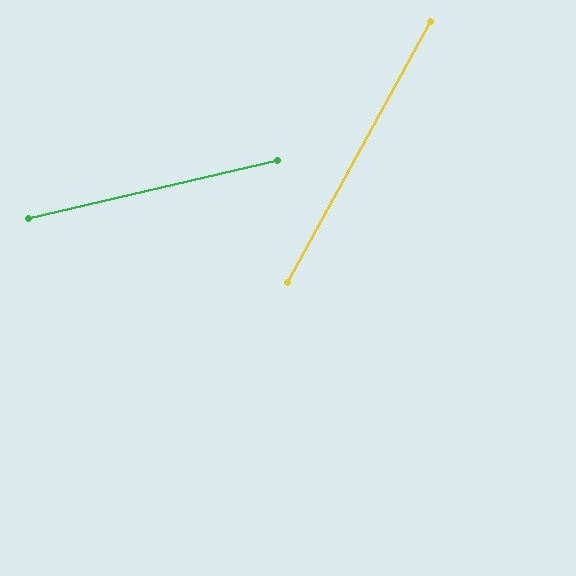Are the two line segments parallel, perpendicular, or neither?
Neither parallel nor perpendicular — they differ by about 48°.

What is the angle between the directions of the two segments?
Approximately 48 degrees.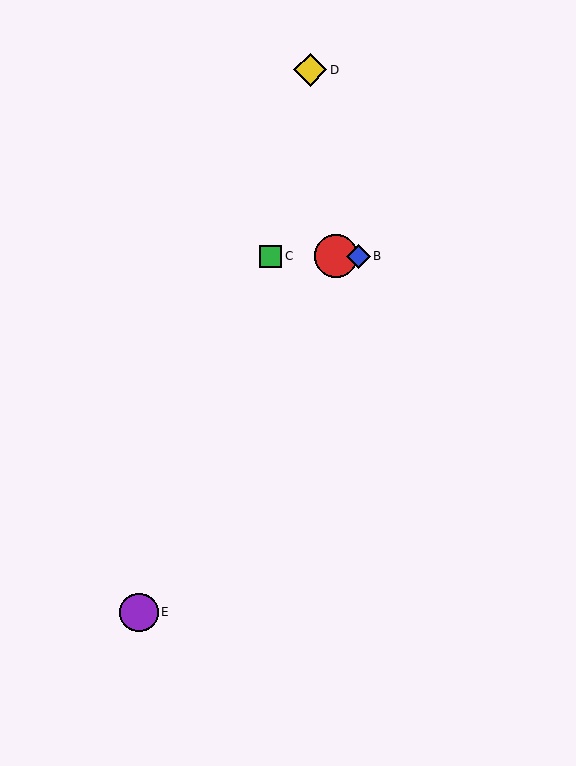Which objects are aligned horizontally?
Objects A, B, C are aligned horizontally.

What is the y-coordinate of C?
Object C is at y≈256.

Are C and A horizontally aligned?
Yes, both are at y≈256.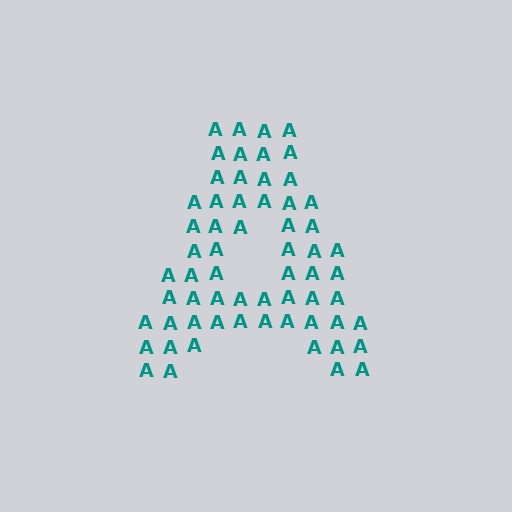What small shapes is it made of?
It is made of small letter A's.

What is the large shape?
The large shape is the letter A.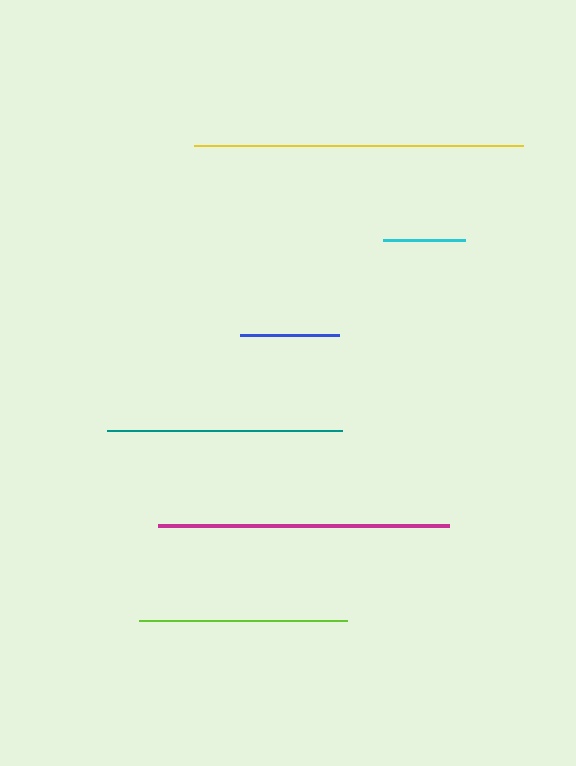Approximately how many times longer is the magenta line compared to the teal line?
The magenta line is approximately 1.2 times the length of the teal line.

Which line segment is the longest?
The yellow line is the longest at approximately 328 pixels.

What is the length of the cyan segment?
The cyan segment is approximately 82 pixels long.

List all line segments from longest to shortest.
From longest to shortest: yellow, magenta, teal, lime, blue, cyan.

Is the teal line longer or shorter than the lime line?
The teal line is longer than the lime line.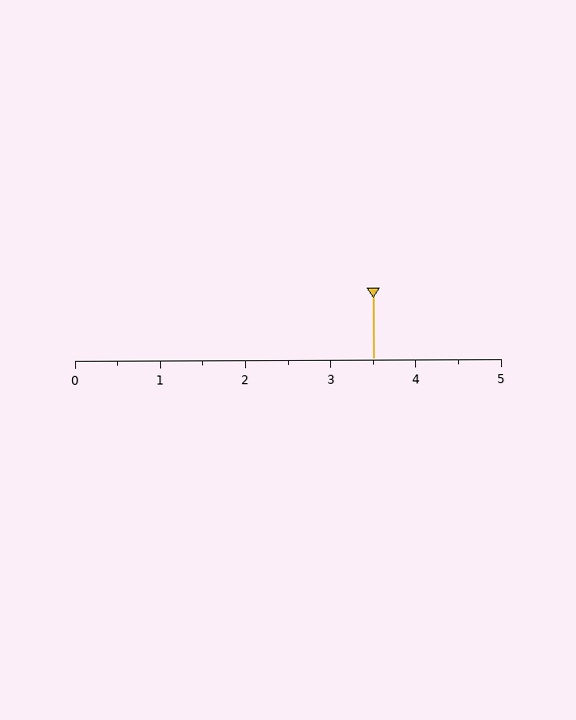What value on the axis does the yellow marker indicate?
The marker indicates approximately 3.5.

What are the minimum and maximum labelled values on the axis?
The axis runs from 0 to 5.